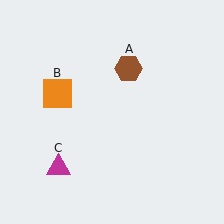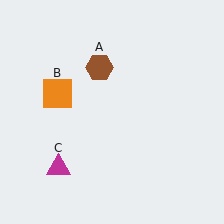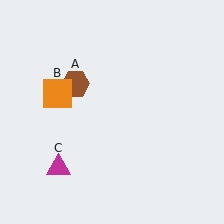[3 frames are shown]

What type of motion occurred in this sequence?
The brown hexagon (object A) rotated counterclockwise around the center of the scene.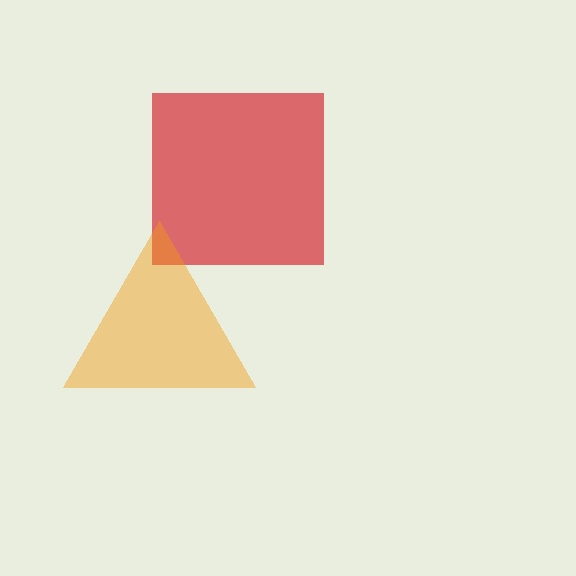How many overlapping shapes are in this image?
There are 2 overlapping shapes in the image.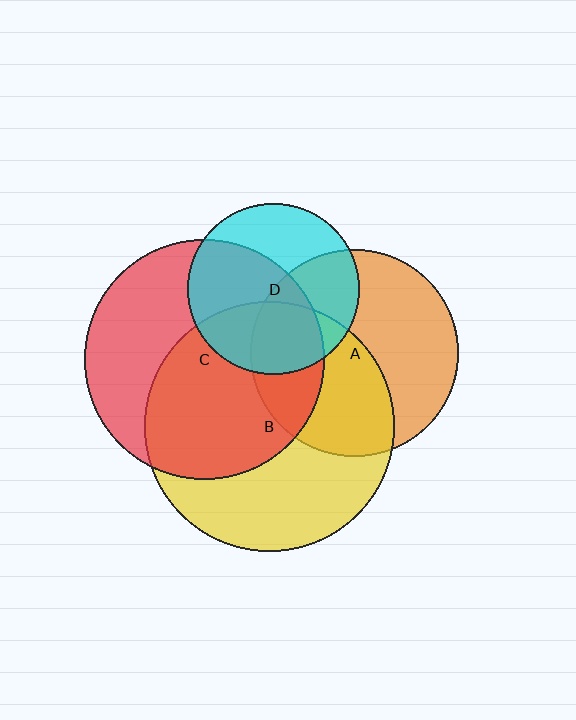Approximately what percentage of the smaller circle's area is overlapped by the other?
Approximately 35%.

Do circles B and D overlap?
Yes.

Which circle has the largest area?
Circle B (yellow).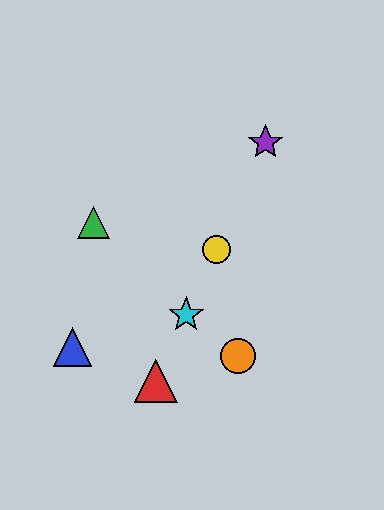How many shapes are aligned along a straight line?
4 shapes (the red triangle, the yellow circle, the purple star, the cyan star) are aligned along a straight line.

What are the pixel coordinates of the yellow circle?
The yellow circle is at (216, 249).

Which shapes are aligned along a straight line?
The red triangle, the yellow circle, the purple star, the cyan star are aligned along a straight line.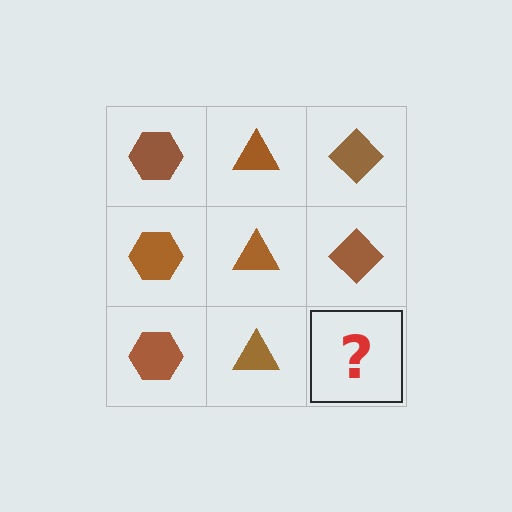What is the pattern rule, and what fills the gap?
The rule is that each column has a consistent shape. The gap should be filled with a brown diamond.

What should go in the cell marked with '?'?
The missing cell should contain a brown diamond.